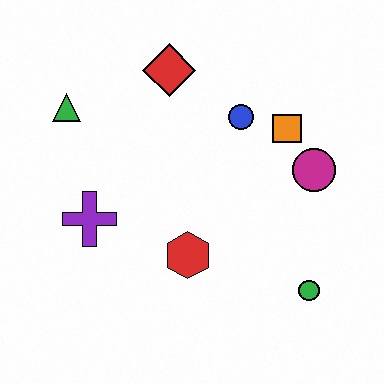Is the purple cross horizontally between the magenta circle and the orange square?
No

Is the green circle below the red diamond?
Yes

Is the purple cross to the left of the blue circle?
Yes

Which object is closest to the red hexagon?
The purple cross is closest to the red hexagon.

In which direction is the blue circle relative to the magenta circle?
The blue circle is to the left of the magenta circle.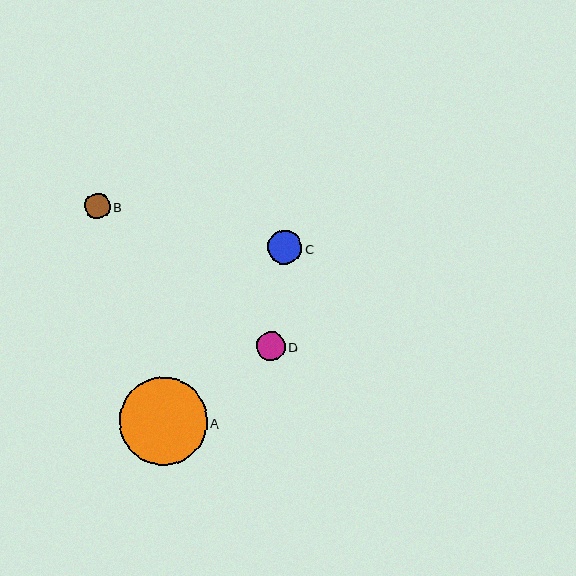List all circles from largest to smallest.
From largest to smallest: A, C, D, B.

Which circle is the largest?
Circle A is the largest with a size of approximately 88 pixels.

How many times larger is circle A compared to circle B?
Circle A is approximately 3.5 times the size of circle B.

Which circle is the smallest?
Circle B is the smallest with a size of approximately 25 pixels.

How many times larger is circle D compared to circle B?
Circle D is approximately 1.2 times the size of circle B.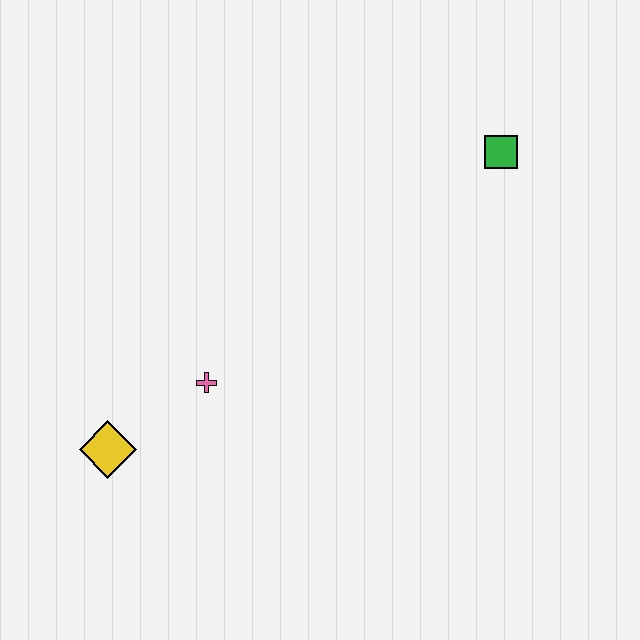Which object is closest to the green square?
The pink cross is closest to the green square.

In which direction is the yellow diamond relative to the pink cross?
The yellow diamond is to the left of the pink cross.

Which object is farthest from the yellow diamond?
The green square is farthest from the yellow diamond.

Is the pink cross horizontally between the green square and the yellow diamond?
Yes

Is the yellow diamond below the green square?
Yes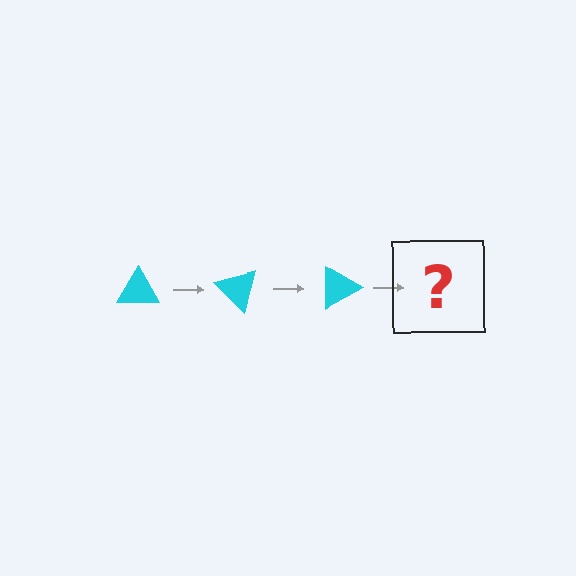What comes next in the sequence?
The next element should be a cyan triangle rotated 135 degrees.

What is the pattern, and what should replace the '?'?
The pattern is that the triangle rotates 45 degrees each step. The '?' should be a cyan triangle rotated 135 degrees.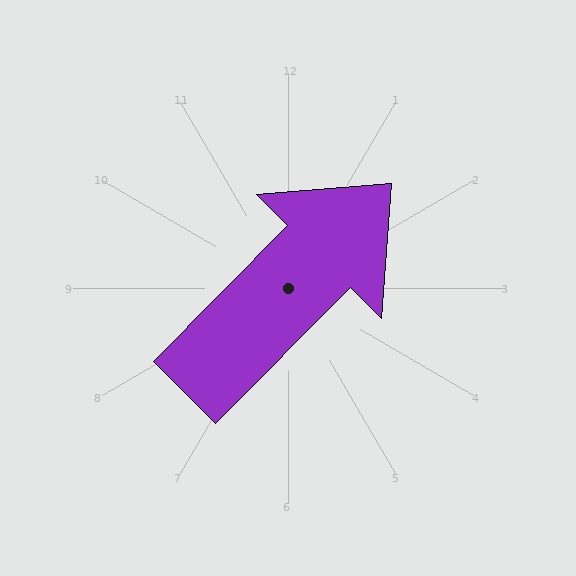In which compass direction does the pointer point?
Northeast.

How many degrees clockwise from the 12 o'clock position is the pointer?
Approximately 45 degrees.